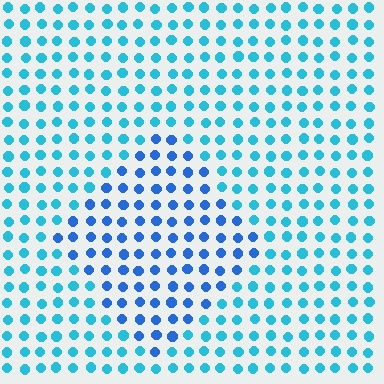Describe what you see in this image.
The image is filled with small cyan elements in a uniform arrangement. A diamond-shaped region is visible where the elements are tinted to a slightly different hue, forming a subtle color boundary.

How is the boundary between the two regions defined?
The boundary is defined purely by a slight shift in hue (about 29 degrees). Spacing, size, and orientation are identical on both sides.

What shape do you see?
I see a diamond.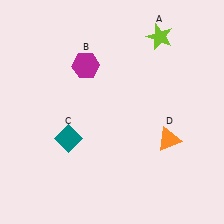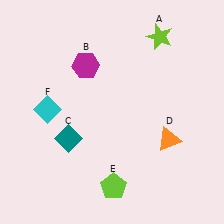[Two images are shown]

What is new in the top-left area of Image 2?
A cyan diamond (F) was added in the top-left area of Image 2.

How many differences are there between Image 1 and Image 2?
There are 2 differences between the two images.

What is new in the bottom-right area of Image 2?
A lime pentagon (E) was added in the bottom-right area of Image 2.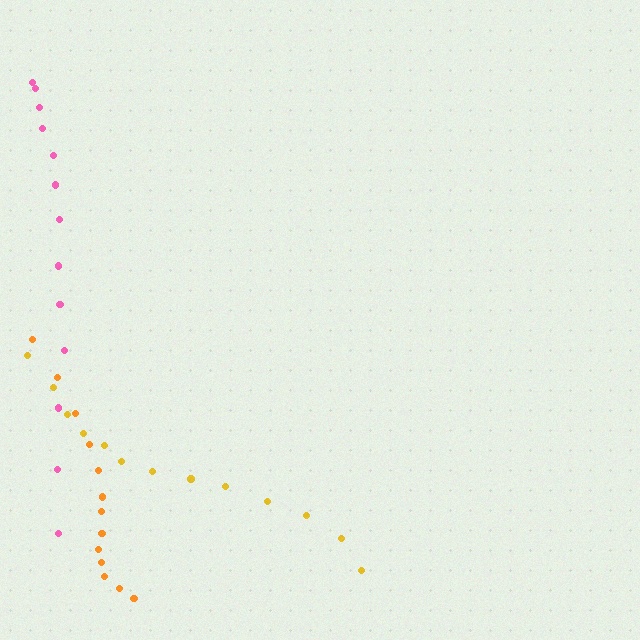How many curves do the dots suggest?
There are 3 distinct paths.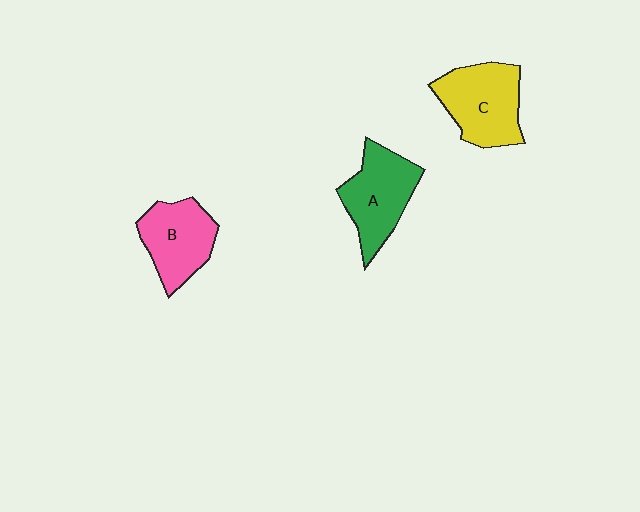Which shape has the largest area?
Shape C (yellow).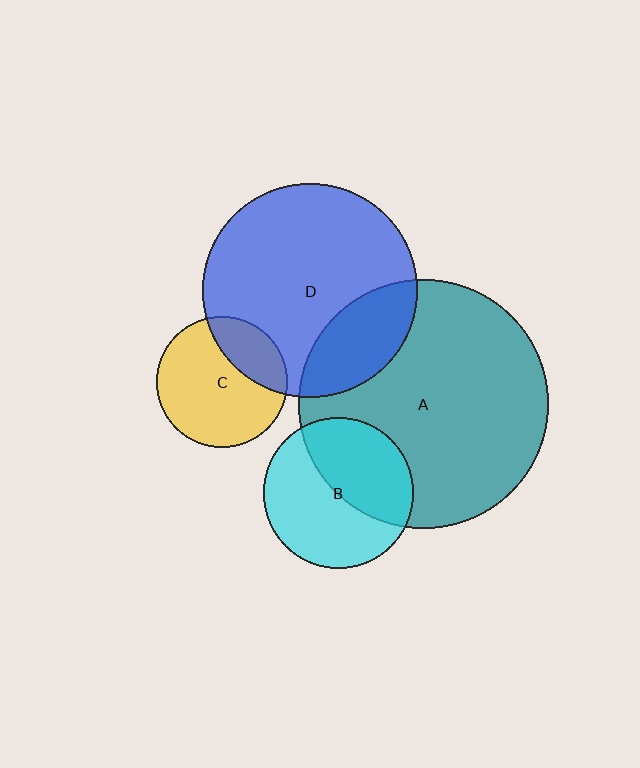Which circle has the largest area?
Circle A (teal).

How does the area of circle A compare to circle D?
Approximately 1.4 times.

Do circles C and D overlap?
Yes.